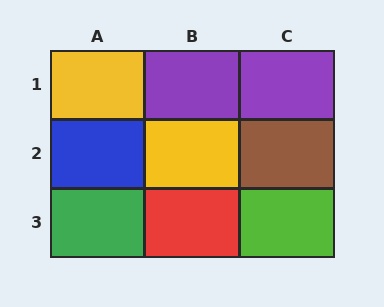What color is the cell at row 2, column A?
Blue.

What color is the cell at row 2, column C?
Brown.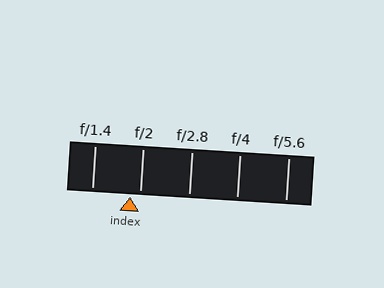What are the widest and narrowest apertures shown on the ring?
The widest aperture shown is f/1.4 and the narrowest is f/5.6.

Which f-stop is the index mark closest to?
The index mark is closest to f/2.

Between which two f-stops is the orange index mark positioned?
The index mark is between f/1.4 and f/2.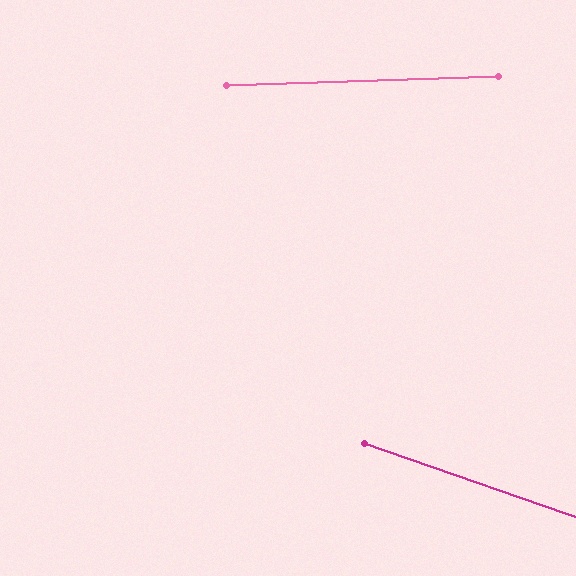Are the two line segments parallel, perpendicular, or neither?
Neither parallel nor perpendicular — they differ by about 21°.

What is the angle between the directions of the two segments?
Approximately 21 degrees.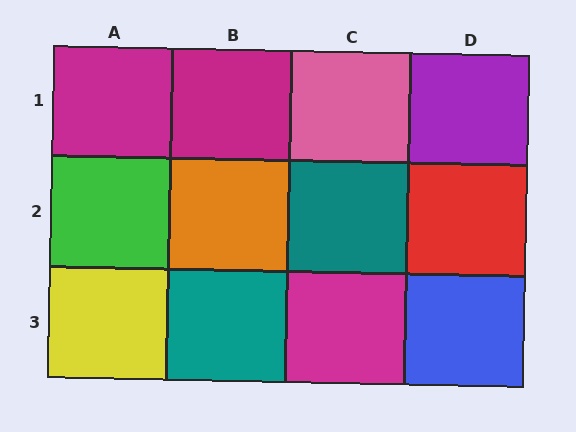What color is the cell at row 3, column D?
Blue.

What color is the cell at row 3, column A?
Yellow.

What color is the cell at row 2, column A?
Green.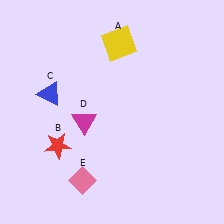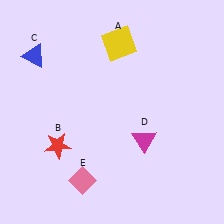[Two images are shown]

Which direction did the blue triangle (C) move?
The blue triangle (C) moved up.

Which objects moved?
The objects that moved are: the blue triangle (C), the magenta triangle (D).